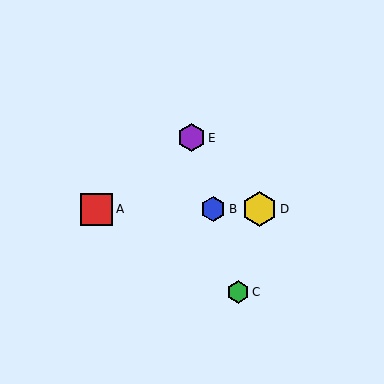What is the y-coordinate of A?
Object A is at y≈209.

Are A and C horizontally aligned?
No, A is at y≈209 and C is at y≈292.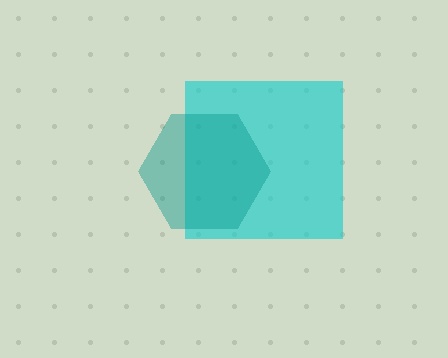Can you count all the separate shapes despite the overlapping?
Yes, there are 2 separate shapes.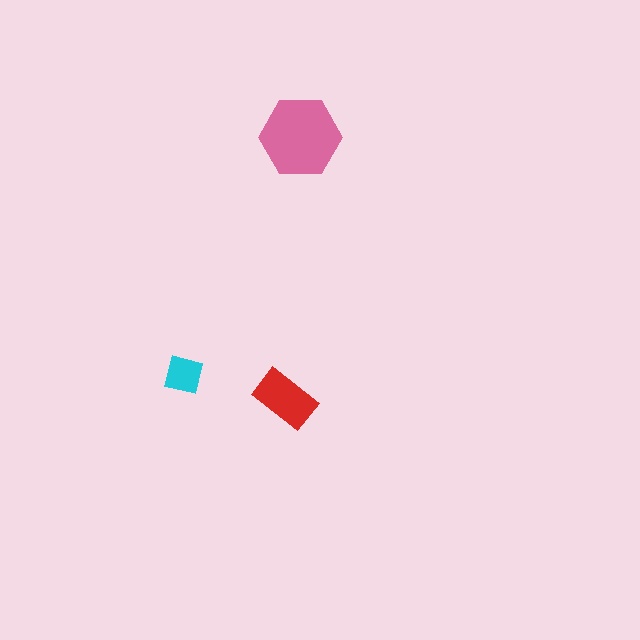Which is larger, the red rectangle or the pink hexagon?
The pink hexagon.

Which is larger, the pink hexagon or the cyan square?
The pink hexagon.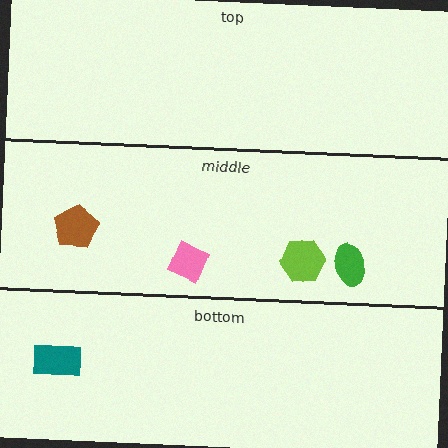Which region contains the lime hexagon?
The middle region.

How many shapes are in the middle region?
4.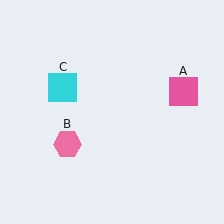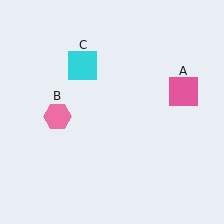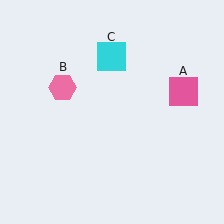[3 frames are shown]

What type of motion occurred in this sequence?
The pink hexagon (object B), cyan square (object C) rotated clockwise around the center of the scene.